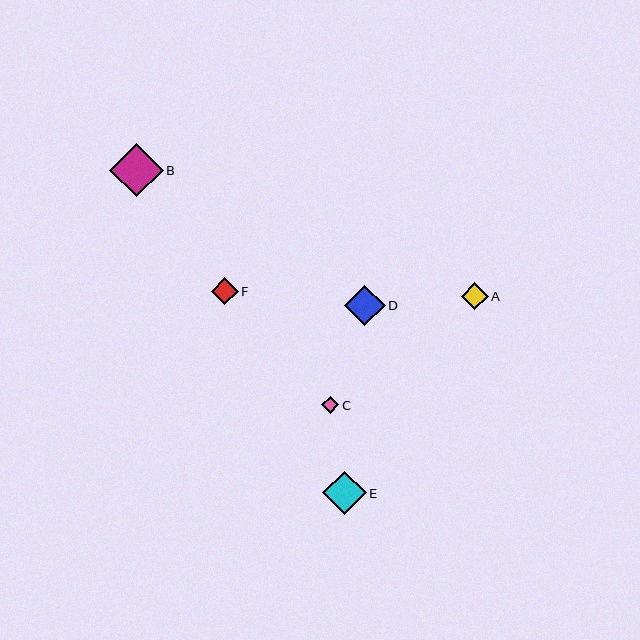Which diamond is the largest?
Diamond B is the largest with a size of approximately 53 pixels.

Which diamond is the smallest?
Diamond C is the smallest with a size of approximately 17 pixels.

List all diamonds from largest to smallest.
From largest to smallest: B, E, D, A, F, C.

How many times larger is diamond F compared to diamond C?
Diamond F is approximately 1.6 times the size of diamond C.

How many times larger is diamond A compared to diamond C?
Diamond A is approximately 1.6 times the size of diamond C.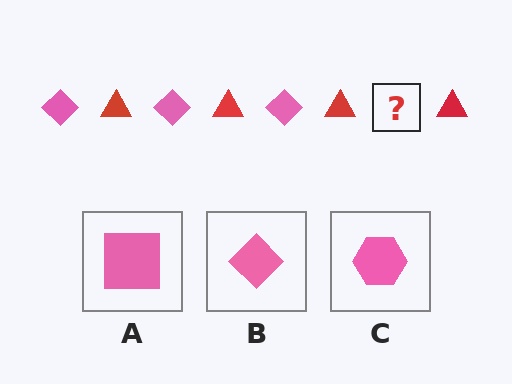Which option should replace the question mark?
Option B.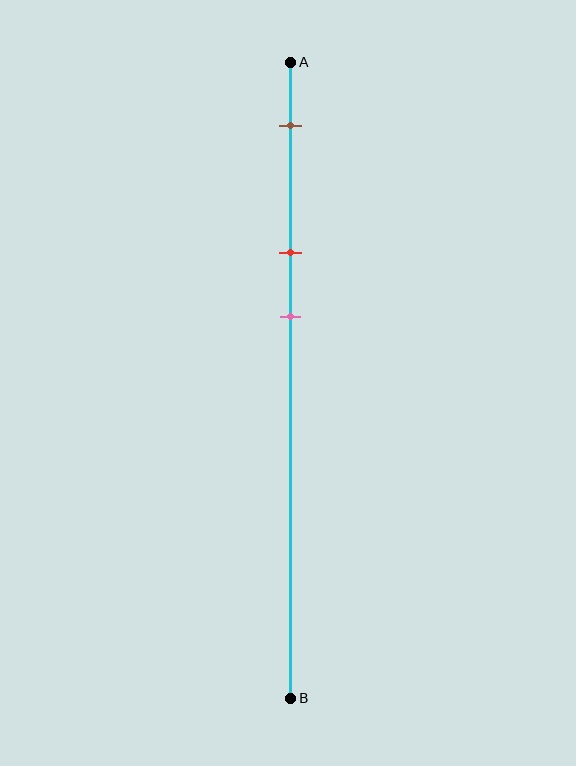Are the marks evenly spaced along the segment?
Yes, the marks are approximately evenly spaced.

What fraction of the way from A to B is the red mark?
The red mark is approximately 30% (0.3) of the way from A to B.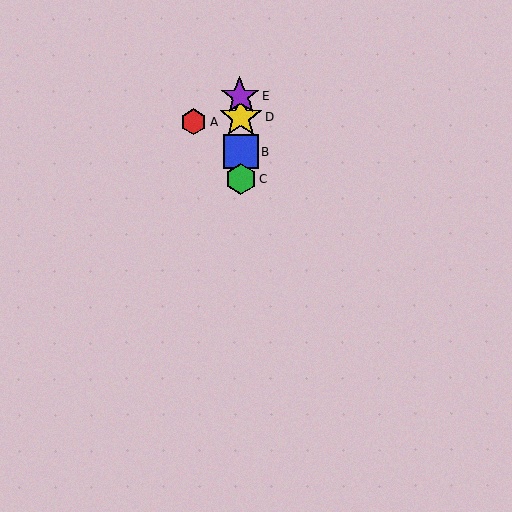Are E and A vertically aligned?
No, E is at x≈240 and A is at x≈193.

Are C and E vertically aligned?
Yes, both are at x≈241.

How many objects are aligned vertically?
4 objects (B, C, D, E) are aligned vertically.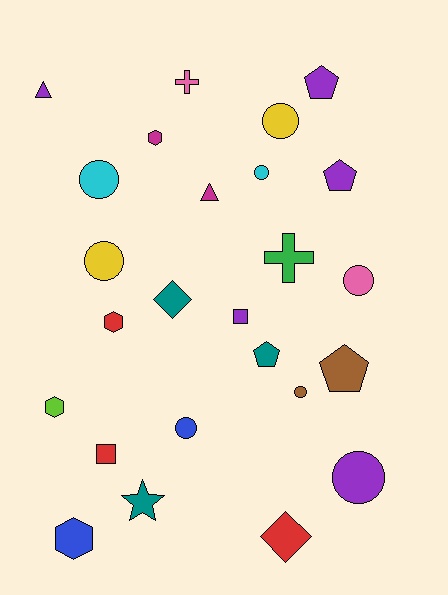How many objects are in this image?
There are 25 objects.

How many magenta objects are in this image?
There are 2 magenta objects.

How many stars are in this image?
There is 1 star.